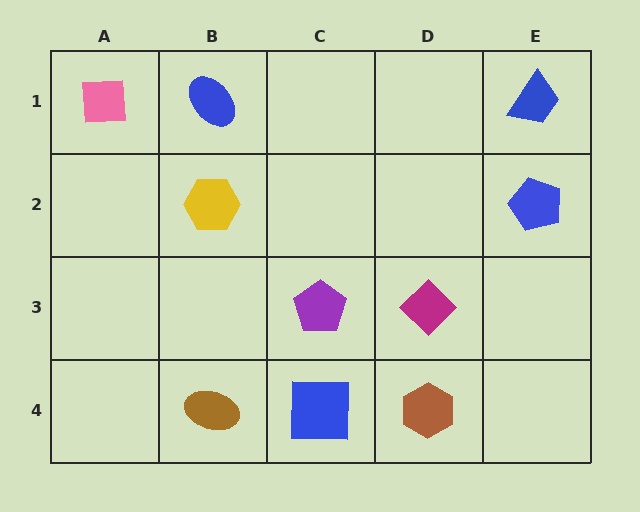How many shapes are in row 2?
2 shapes.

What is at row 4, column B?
A brown ellipse.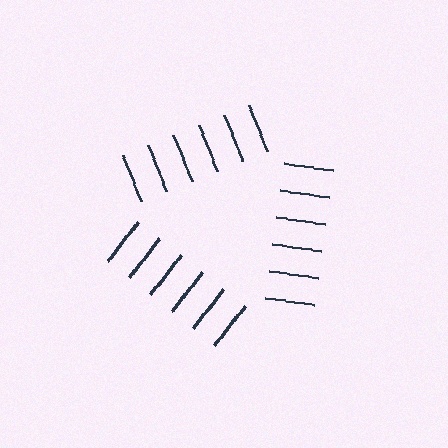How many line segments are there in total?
18 — 6 along each of the 3 edges.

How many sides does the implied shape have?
3 sides — the line-ends trace a triangle.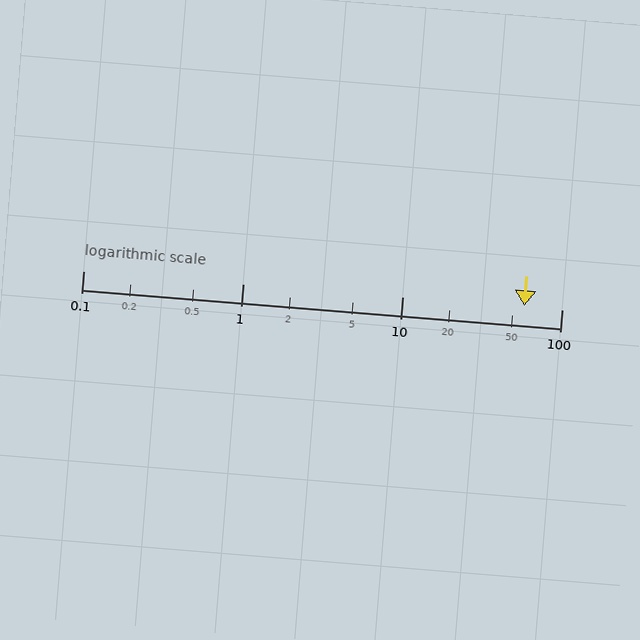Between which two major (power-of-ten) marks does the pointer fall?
The pointer is between 10 and 100.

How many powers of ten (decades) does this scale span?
The scale spans 3 decades, from 0.1 to 100.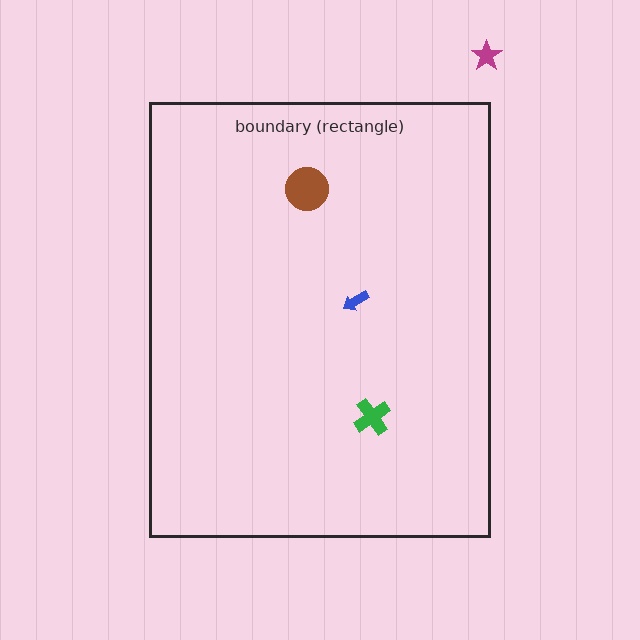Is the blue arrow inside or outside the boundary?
Inside.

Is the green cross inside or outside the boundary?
Inside.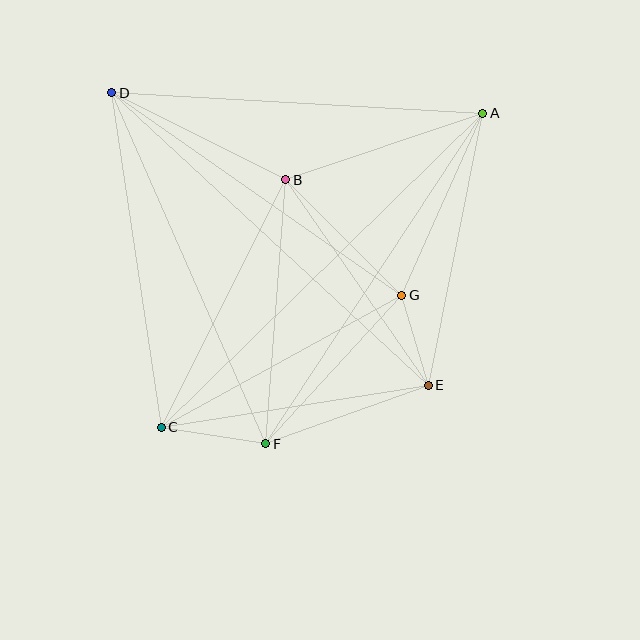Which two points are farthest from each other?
Points A and C are farthest from each other.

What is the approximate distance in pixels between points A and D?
The distance between A and D is approximately 372 pixels.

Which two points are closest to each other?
Points E and G are closest to each other.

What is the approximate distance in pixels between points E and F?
The distance between E and F is approximately 173 pixels.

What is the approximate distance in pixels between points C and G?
The distance between C and G is approximately 274 pixels.